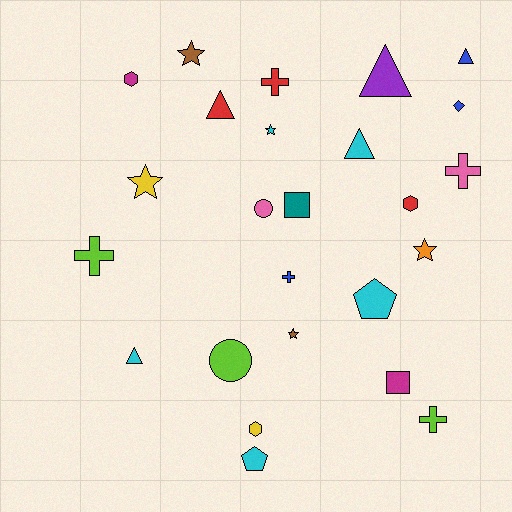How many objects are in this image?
There are 25 objects.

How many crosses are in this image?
There are 5 crosses.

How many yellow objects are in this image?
There are 2 yellow objects.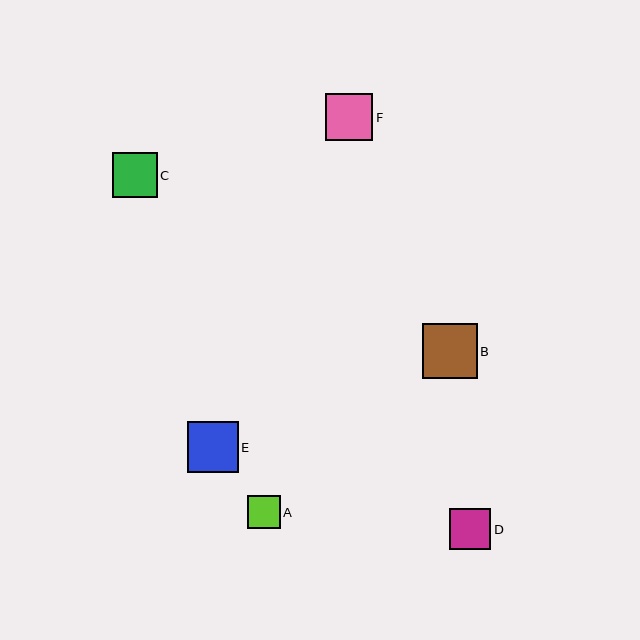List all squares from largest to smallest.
From largest to smallest: B, E, F, C, D, A.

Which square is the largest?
Square B is the largest with a size of approximately 55 pixels.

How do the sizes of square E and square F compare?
Square E and square F are approximately the same size.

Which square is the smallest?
Square A is the smallest with a size of approximately 33 pixels.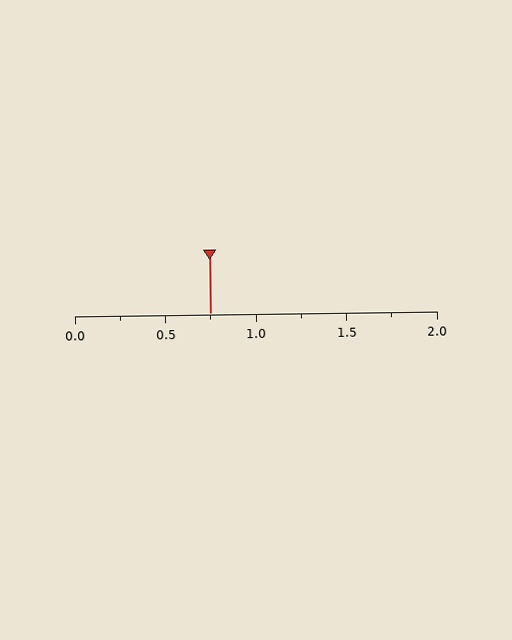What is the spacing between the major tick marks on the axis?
The major ticks are spaced 0.5 apart.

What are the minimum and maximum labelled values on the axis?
The axis runs from 0.0 to 2.0.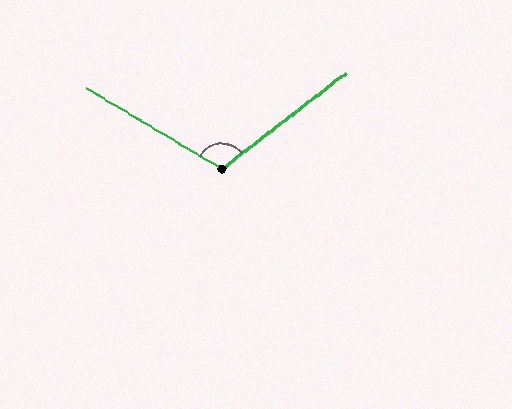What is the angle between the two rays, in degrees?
Approximately 111 degrees.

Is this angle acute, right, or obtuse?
It is obtuse.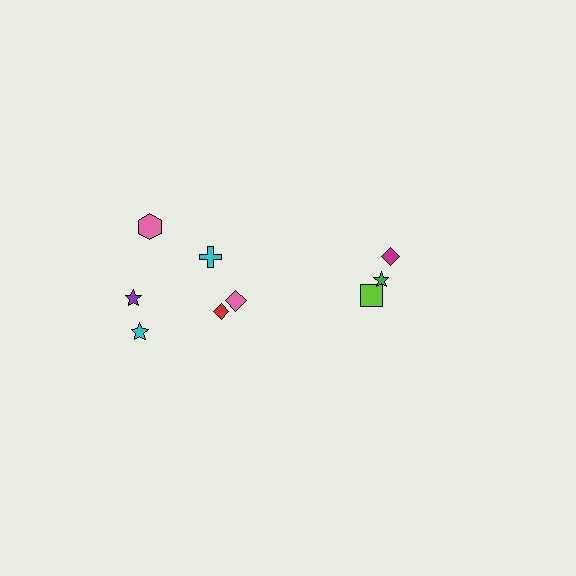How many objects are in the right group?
There are 3 objects.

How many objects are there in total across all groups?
There are 9 objects.